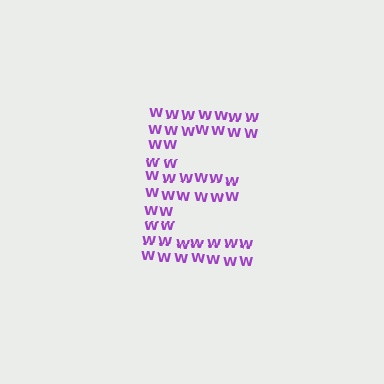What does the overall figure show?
The overall figure shows the letter E.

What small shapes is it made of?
It is made of small letter W's.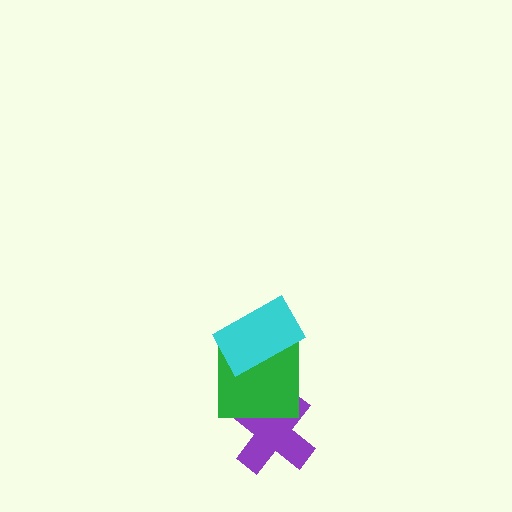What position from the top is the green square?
The green square is 2nd from the top.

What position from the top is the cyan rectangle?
The cyan rectangle is 1st from the top.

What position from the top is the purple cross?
The purple cross is 3rd from the top.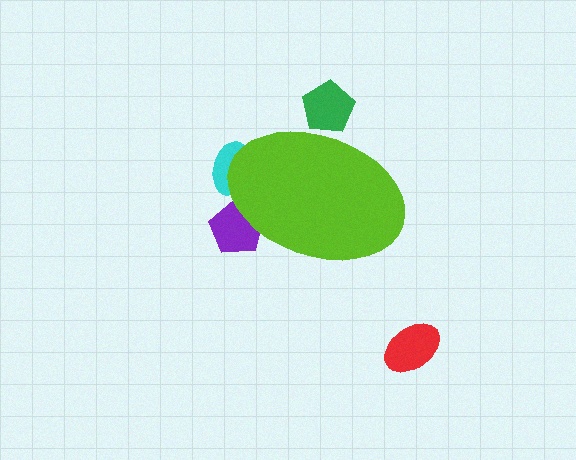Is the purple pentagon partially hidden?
Yes, the purple pentagon is partially hidden behind the lime ellipse.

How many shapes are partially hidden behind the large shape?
3 shapes are partially hidden.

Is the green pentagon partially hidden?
Yes, the green pentagon is partially hidden behind the lime ellipse.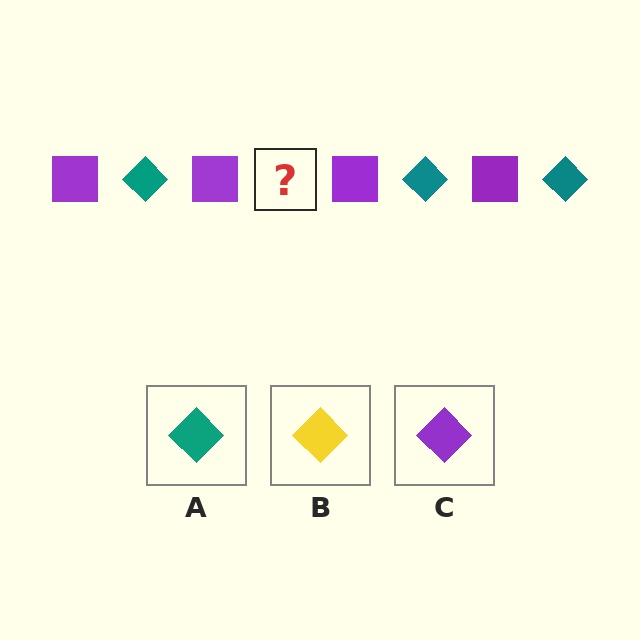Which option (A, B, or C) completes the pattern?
A.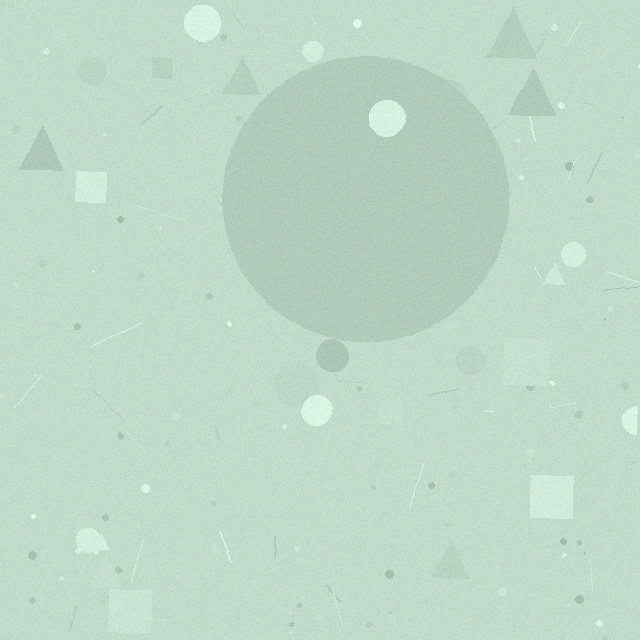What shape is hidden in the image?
A circle is hidden in the image.